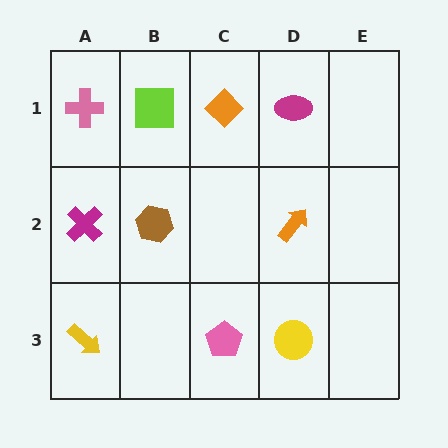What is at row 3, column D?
A yellow circle.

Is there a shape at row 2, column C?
No, that cell is empty.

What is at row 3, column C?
A pink pentagon.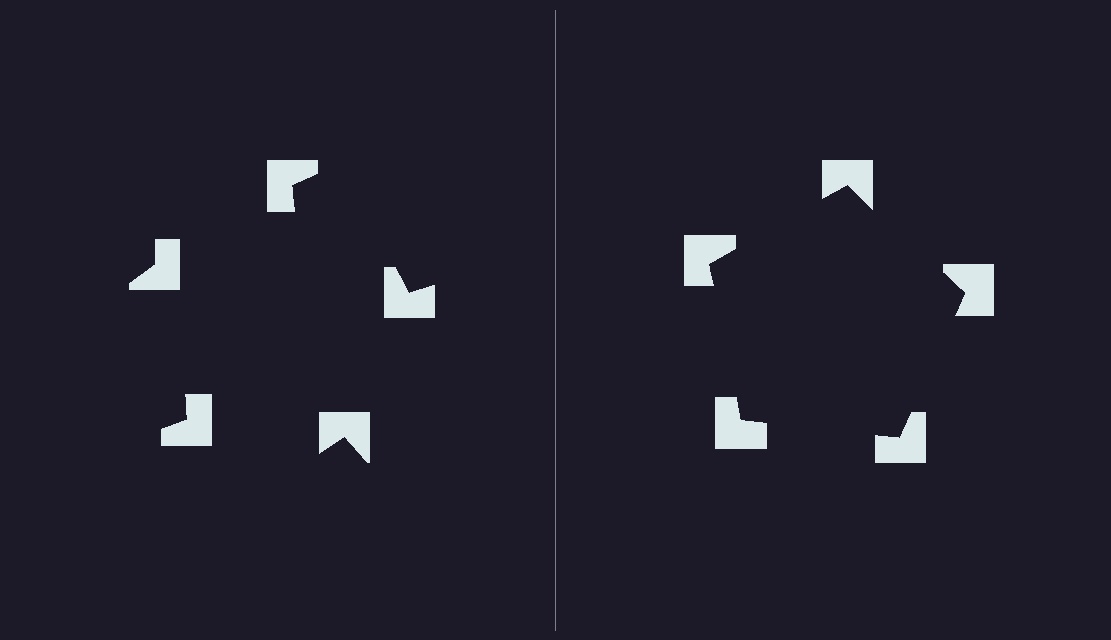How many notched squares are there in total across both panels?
10 — 5 on each side.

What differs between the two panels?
The notched squares are positioned identically on both sides; only the wedge orientations differ. On the right they align to a pentagon; on the left they are misaligned.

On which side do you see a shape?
An illusory pentagon appears on the right side. On the left side the wedge cuts are rotated, so no coherent shape forms.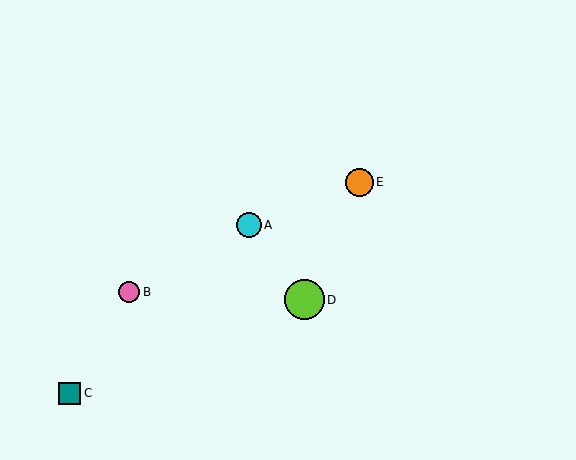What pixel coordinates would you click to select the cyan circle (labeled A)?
Click at (249, 225) to select the cyan circle A.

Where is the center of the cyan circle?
The center of the cyan circle is at (249, 225).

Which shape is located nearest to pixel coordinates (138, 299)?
The pink circle (labeled B) at (129, 292) is nearest to that location.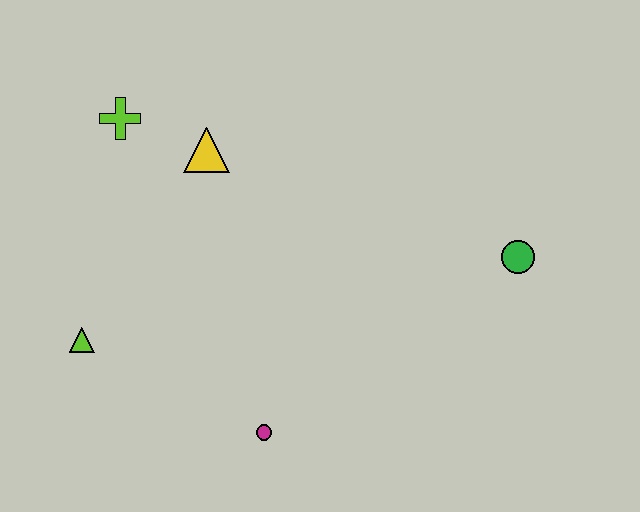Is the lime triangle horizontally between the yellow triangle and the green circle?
No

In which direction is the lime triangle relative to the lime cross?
The lime triangle is below the lime cross.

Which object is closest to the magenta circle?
The lime triangle is closest to the magenta circle.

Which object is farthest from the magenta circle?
The lime cross is farthest from the magenta circle.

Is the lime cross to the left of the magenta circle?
Yes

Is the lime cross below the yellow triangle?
No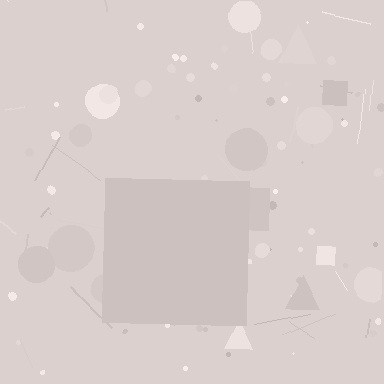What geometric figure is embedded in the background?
A square is embedded in the background.